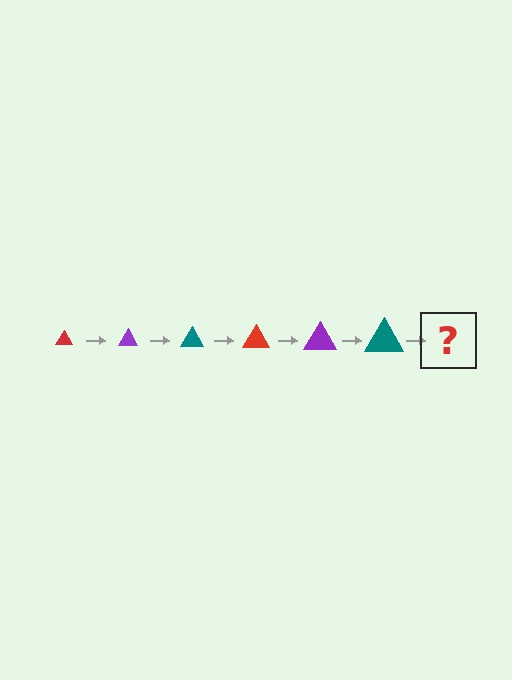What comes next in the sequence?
The next element should be a red triangle, larger than the previous one.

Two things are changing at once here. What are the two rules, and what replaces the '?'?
The two rules are that the triangle grows larger each step and the color cycles through red, purple, and teal. The '?' should be a red triangle, larger than the previous one.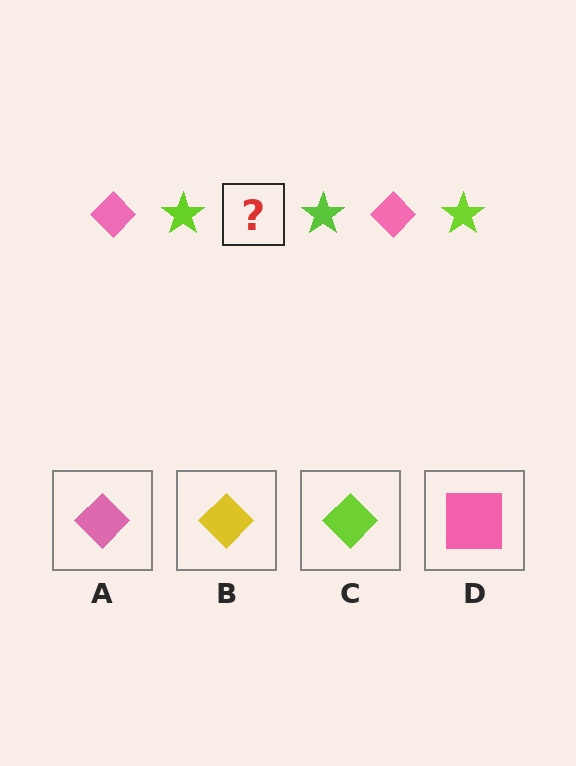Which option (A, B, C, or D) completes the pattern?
A.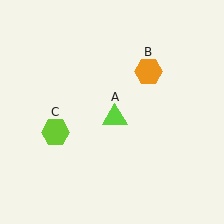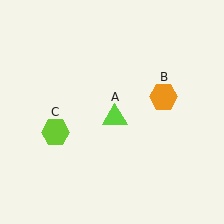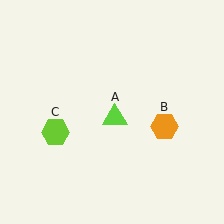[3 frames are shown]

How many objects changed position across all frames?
1 object changed position: orange hexagon (object B).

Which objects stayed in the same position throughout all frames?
Lime triangle (object A) and lime hexagon (object C) remained stationary.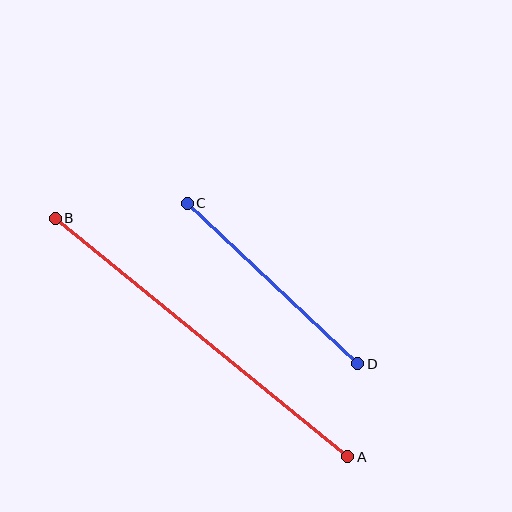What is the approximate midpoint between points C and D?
The midpoint is at approximately (272, 283) pixels.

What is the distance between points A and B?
The distance is approximately 377 pixels.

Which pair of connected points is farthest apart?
Points A and B are farthest apart.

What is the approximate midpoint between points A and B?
The midpoint is at approximately (201, 338) pixels.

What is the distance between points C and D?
The distance is approximately 234 pixels.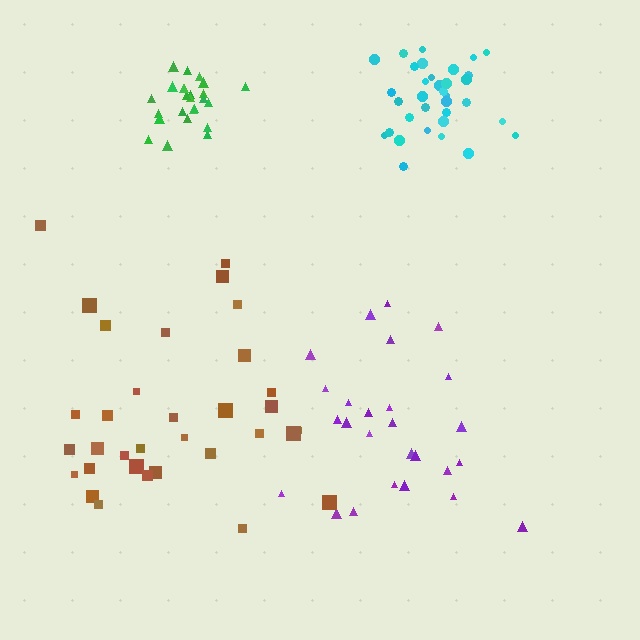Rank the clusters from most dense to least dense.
green, cyan, brown, purple.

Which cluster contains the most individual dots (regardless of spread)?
Cyan (34).